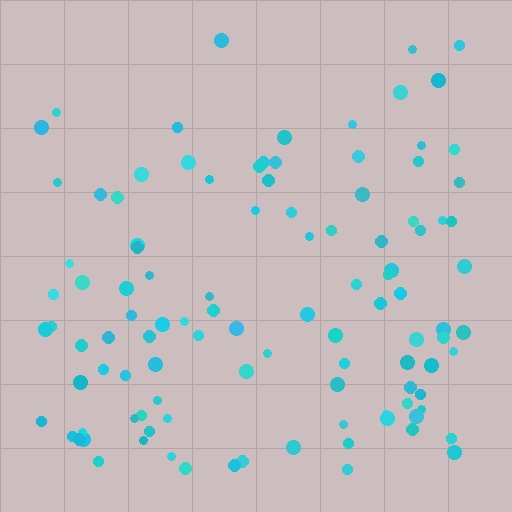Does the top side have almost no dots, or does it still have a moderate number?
Still a moderate number, just noticeably fewer than the bottom.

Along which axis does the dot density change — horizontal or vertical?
Vertical.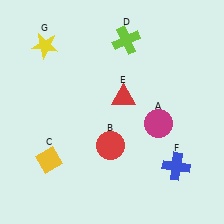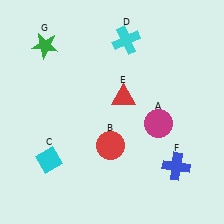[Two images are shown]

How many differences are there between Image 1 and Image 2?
There are 3 differences between the two images.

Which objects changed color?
C changed from yellow to cyan. D changed from lime to cyan. G changed from yellow to green.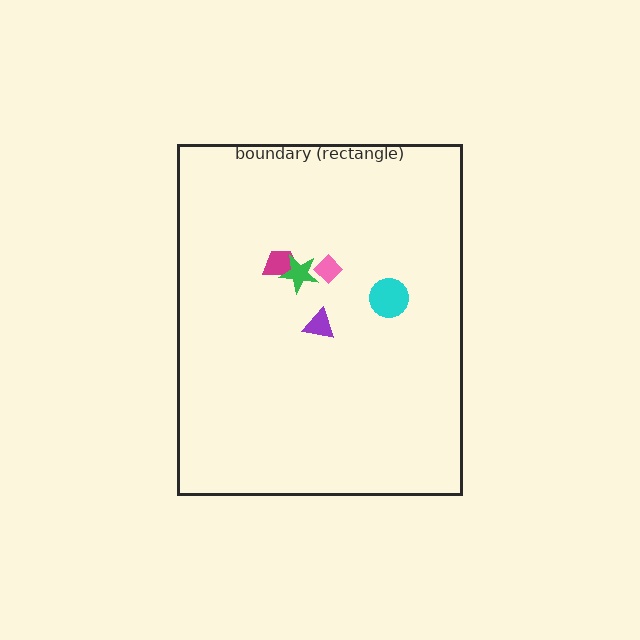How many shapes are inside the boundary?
5 inside, 0 outside.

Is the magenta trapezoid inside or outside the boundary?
Inside.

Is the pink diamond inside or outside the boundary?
Inside.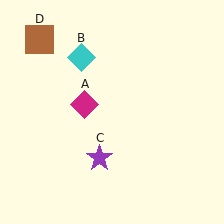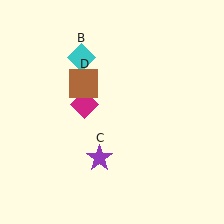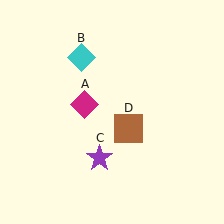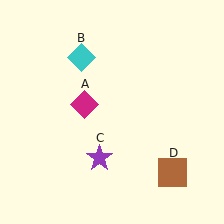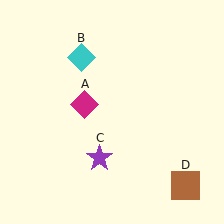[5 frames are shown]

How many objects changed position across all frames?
1 object changed position: brown square (object D).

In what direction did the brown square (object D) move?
The brown square (object D) moved down and to the right.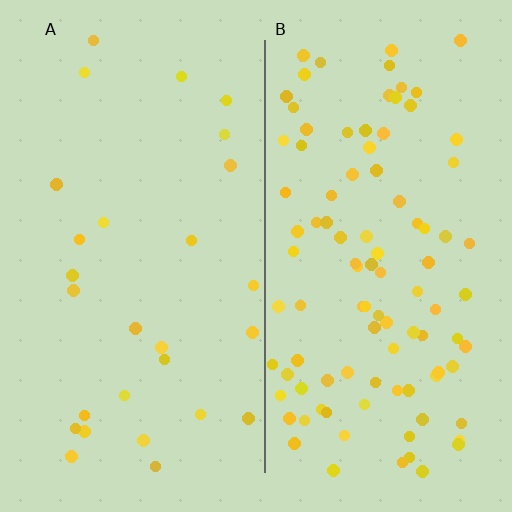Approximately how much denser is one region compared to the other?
Approximately 3.7× — region B over region A.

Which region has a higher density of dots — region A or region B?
B (the right).